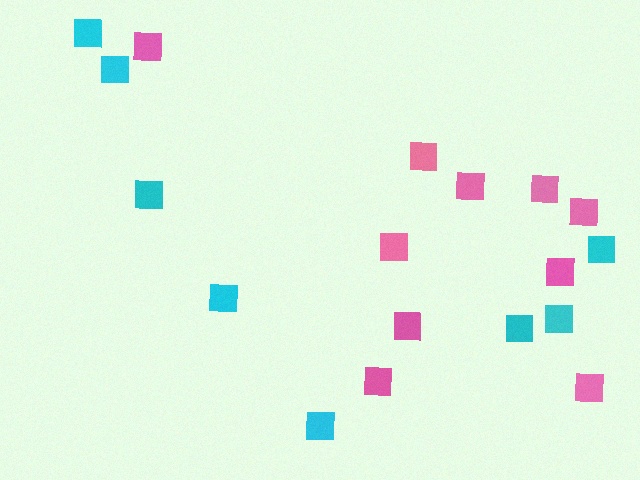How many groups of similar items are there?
There are 2 groups: one group of cyan squares (8) and one group of pink squares (10).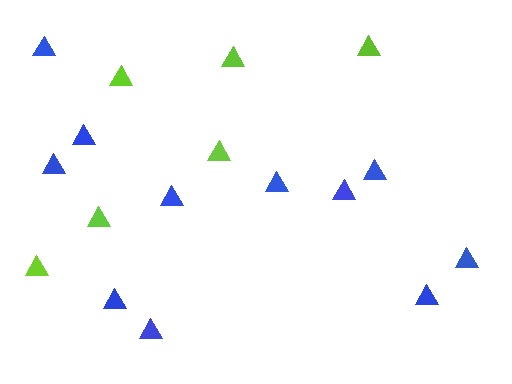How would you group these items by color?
There are 2 groups: one group of blue triangles (11) and one group of lime triangles (6).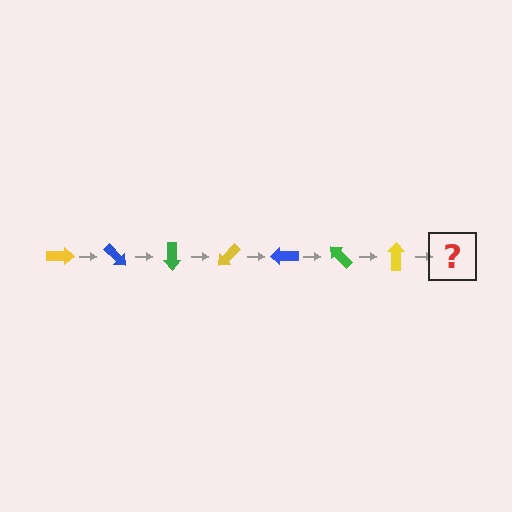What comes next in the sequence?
The next element should be a blue arrow, rotated 315 degrees from the start.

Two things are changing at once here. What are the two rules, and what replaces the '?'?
The two rules are that it rotates 45 degrees each step and the color cycles through yellow, blue, and green. The '?' should be a blue arrow, rotated 315 degrees from the start.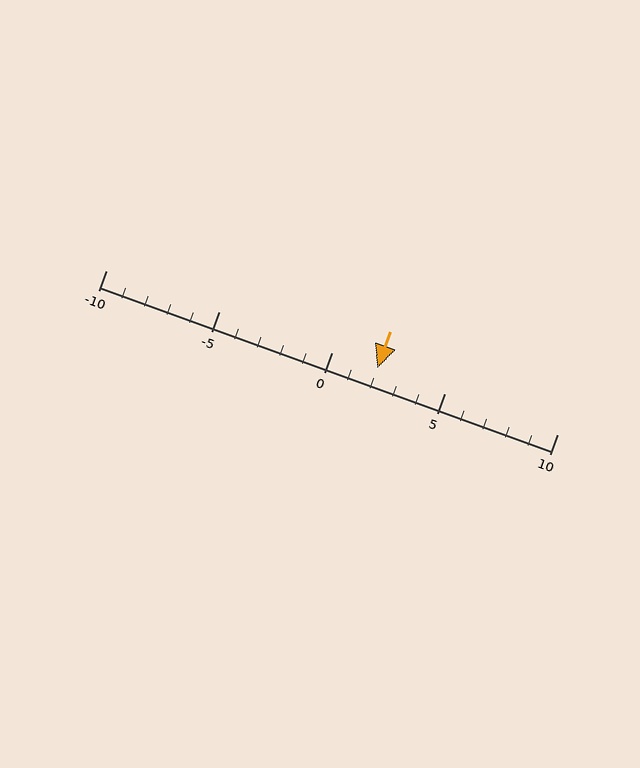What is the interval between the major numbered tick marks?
The major tick marks are spaced 5 units apart.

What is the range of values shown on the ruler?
The ruler shows values from -10 to 10.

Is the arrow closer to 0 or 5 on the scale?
The arrow is closer to 0.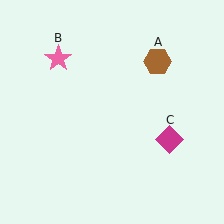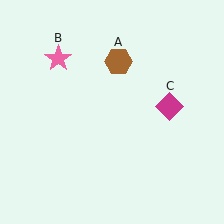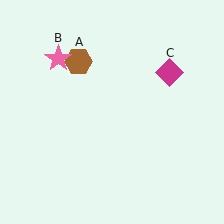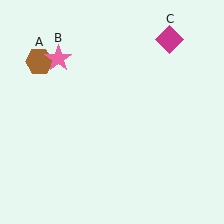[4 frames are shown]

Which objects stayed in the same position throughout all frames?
Pink star (object B) remained stationary.